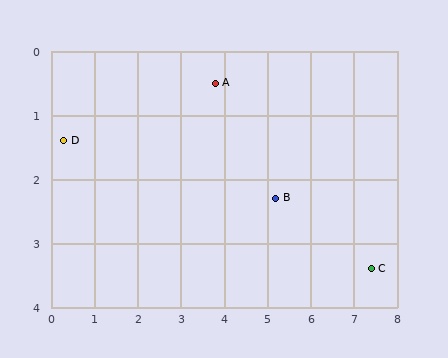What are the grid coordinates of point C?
Point C is at approximately (7.4, 3.4).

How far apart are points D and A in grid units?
Points D and A are about 3.6 grid units apart.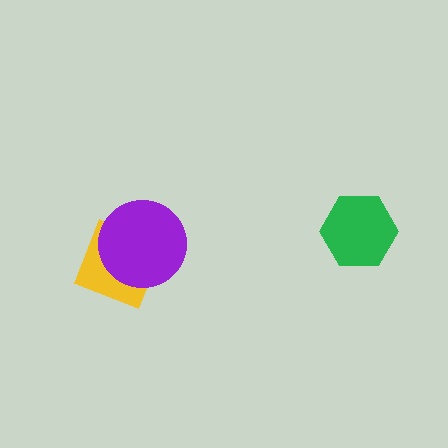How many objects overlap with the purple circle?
1 object overlaps with the purple circle.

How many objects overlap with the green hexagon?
0 objects overlap with the green hexagon.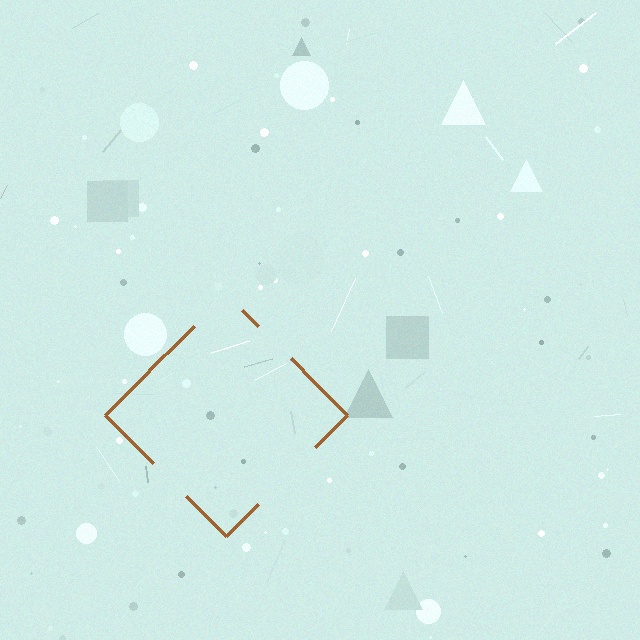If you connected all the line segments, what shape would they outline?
They would outline a diamond.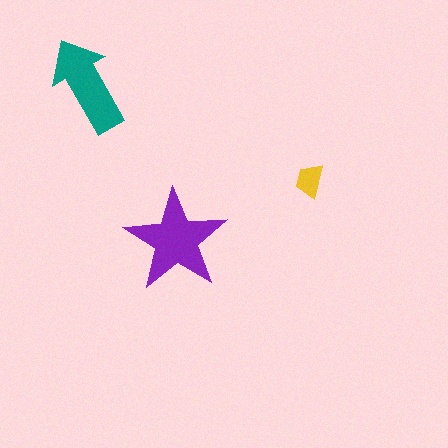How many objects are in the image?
There are 3 objects in the image.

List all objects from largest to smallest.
The purple star, the teal arrow, the yellow trapezoid.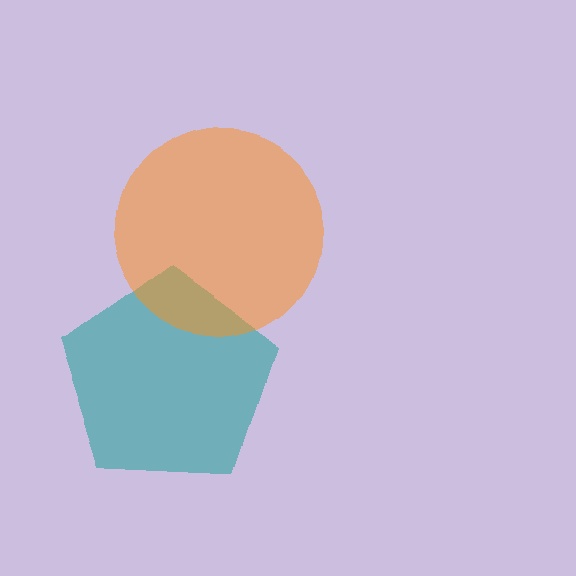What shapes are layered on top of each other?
The layered shapes are: a teal pentagon, an orange circle.